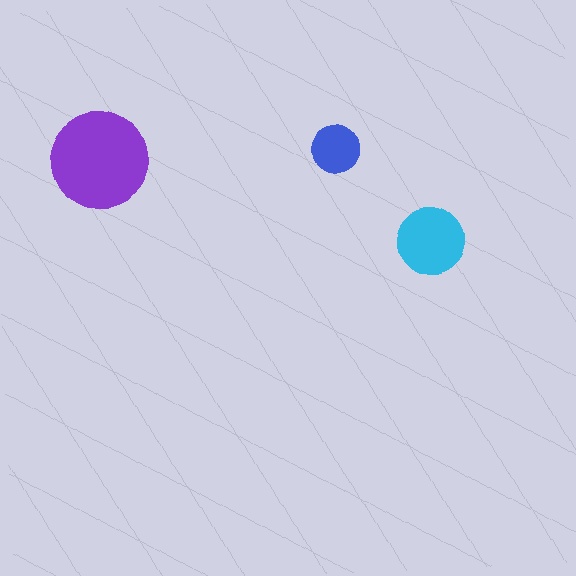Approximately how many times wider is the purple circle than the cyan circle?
About 1.5 times wider.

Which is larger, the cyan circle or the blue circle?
The cyan one.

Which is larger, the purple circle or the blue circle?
The purple one.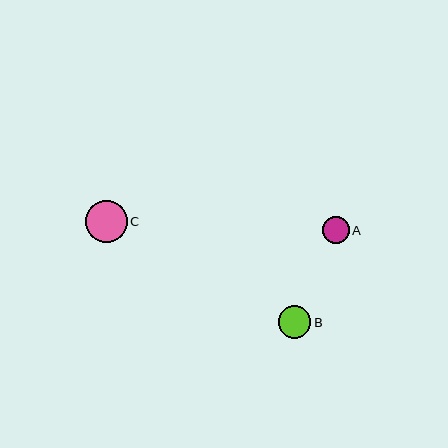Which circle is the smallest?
Circle A is the smallest with a size of approximately 27 pixels.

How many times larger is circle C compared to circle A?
Circle C is approximately 1.6 times the size of circle A.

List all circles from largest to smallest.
From largest to smallest: C, B, A.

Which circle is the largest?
Circle C is the largest with a size of approximately 42 pixels.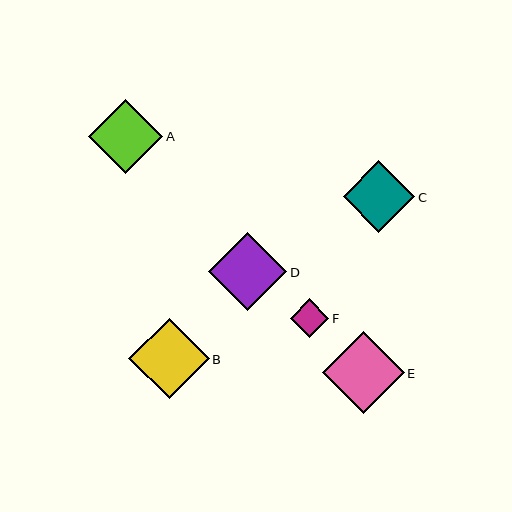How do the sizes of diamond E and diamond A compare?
Diamond E and diamond A are approximately the same size.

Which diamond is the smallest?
Diamond F is the smallest with a size of approximately 39 pixels.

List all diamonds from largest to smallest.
From largest to smallest: E, B, D, A, C, F.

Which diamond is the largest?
Diamond E is the largest with a size of approximately 82 pixels.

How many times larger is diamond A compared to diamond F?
Diamond A is approximately 1.9 times the size of diamond F.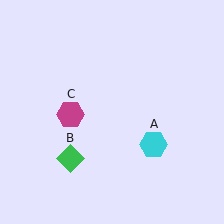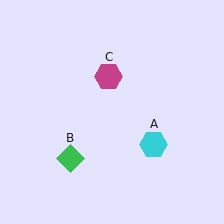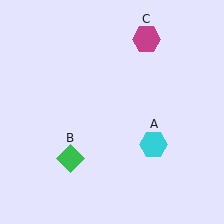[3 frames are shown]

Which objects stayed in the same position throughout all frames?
Cyan hexagon (object A) and green diamond (object B) remained stationary.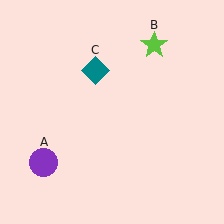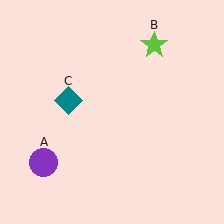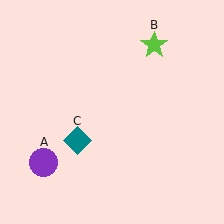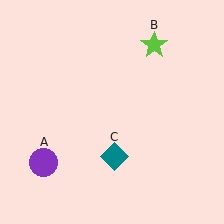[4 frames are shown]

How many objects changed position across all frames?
1 object changed position: teal diamond (object C).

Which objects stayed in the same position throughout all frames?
Purple circle (object A) and lime star (object B) remained stationary.